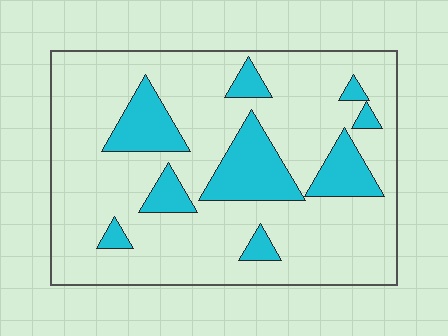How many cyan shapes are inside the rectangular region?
9.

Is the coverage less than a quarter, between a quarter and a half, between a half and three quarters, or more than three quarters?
Less than a quarter.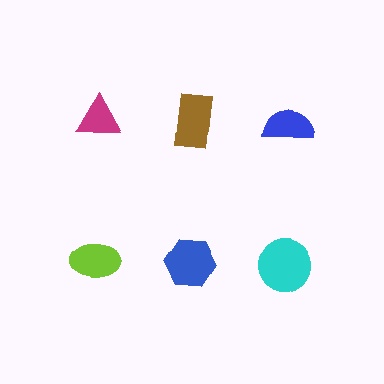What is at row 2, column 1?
A lime ellipse.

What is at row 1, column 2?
A brown rectangle.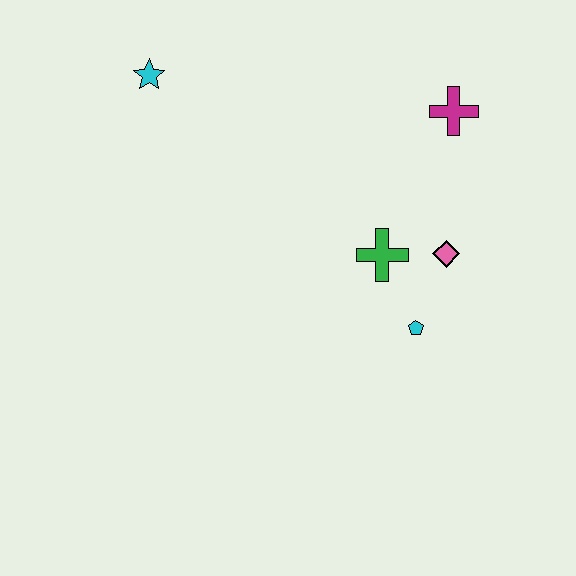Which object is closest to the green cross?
The pink diamond is closest to the green cross.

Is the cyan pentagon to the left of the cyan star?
No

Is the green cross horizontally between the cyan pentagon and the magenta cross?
No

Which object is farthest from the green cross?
The cyan star is farthest from the green cross.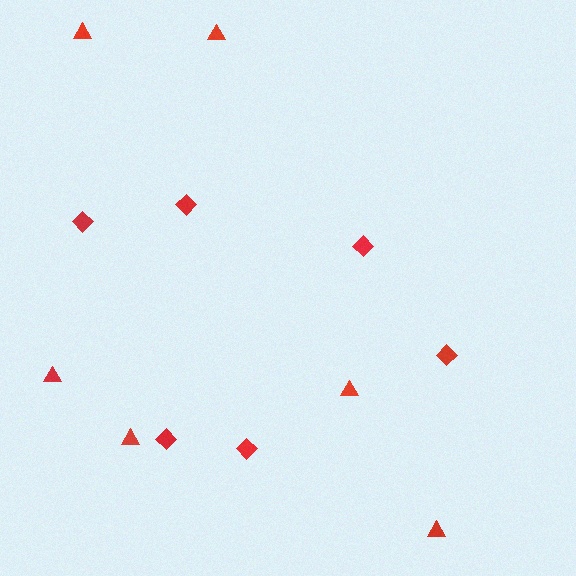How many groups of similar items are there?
There are 2 groups: one group of triangles (6) and one group of diamonds (6).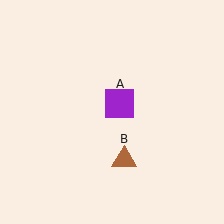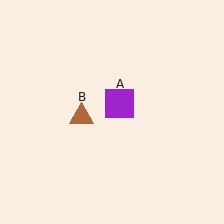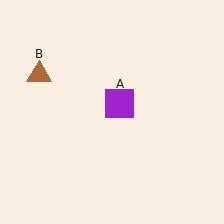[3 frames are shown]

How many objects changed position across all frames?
1 object changed position: brown triangle (object B).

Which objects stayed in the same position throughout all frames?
Purple square (object A) remained stationary.